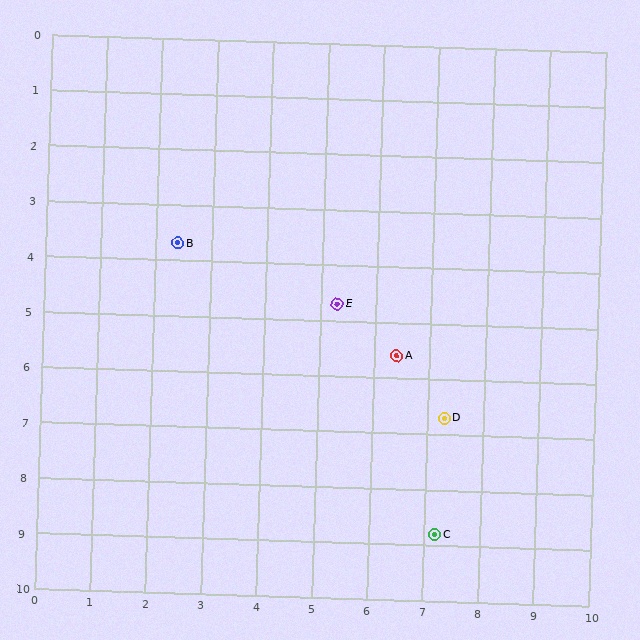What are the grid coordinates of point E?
Point E is at approximately (5.3, 4.7).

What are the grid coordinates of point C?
Point C is at approximately (7.2, 8.8).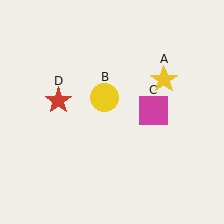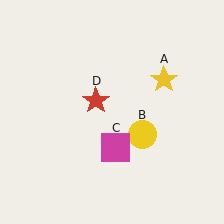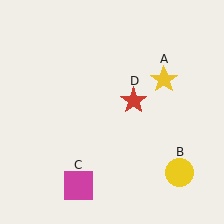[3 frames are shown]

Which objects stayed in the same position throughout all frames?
Yellow star (object A) remained stationary.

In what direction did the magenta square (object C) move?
The magenta square (object C) moved down and to the left.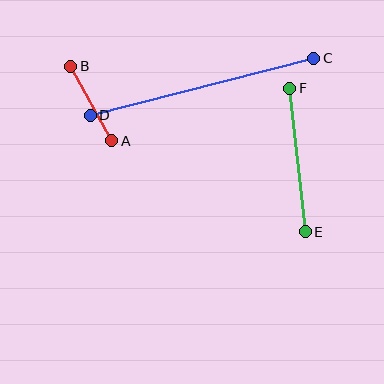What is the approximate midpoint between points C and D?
The midpoint is at approximately (202, 87) pixels.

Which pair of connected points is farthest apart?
Points C and D are farthest apart.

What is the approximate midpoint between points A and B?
The midpoint is at approximately (91, 103) pixels.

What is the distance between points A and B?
The distance is approximately 85 pixels.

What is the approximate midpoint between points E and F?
The midpoint is at approximately (297, 160) pixels.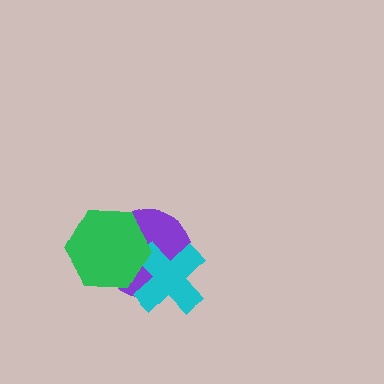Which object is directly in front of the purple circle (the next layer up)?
The cyan cross is directly in front of the purple circle.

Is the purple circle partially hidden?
Yes, it is partially covered by another shape.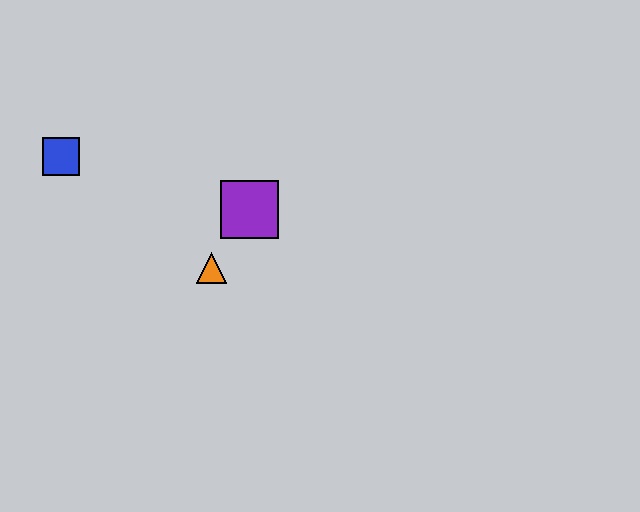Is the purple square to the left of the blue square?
No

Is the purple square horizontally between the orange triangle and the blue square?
No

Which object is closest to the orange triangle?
The purple square is closest to the orange triangle.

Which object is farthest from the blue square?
The purple square is farthest from the blue square.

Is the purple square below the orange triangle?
No